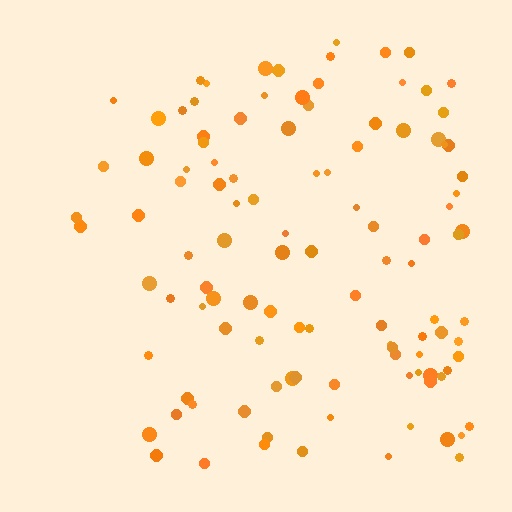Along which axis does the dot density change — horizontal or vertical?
Horizontal.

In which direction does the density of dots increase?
From left to right, with the right side densest.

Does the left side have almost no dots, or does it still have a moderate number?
Still a moderate number, just noticeably fewer than the right.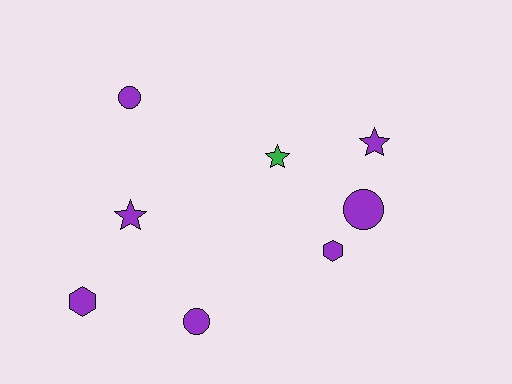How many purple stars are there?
There are 2 purple stars.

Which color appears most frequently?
Purple, with 7 objects.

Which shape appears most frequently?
Circle, with 3 objects.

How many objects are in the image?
There are 8 objects.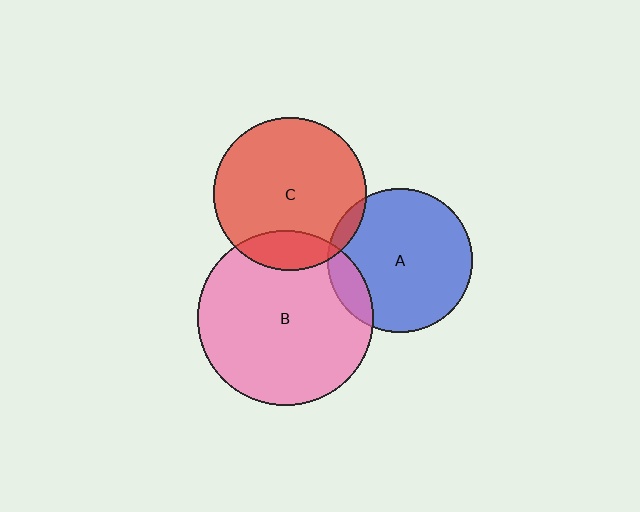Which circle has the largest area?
Circle B (pink).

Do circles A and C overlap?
Yes.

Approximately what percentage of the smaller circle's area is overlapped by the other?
Approximately 5%.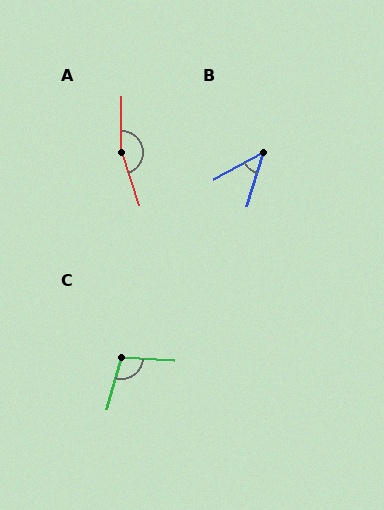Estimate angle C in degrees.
Approximately 103 degrees.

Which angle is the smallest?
B, at approximately 44 degrees.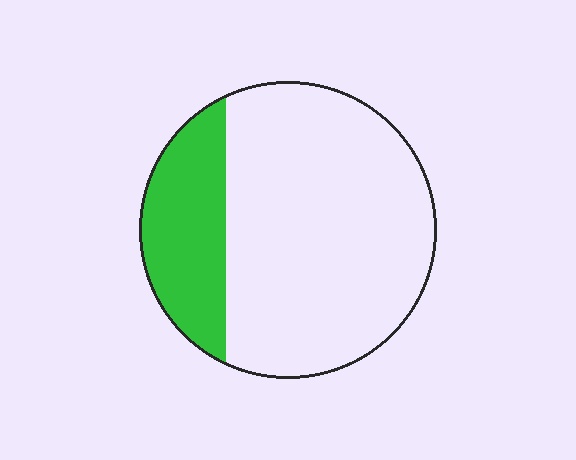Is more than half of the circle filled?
No.